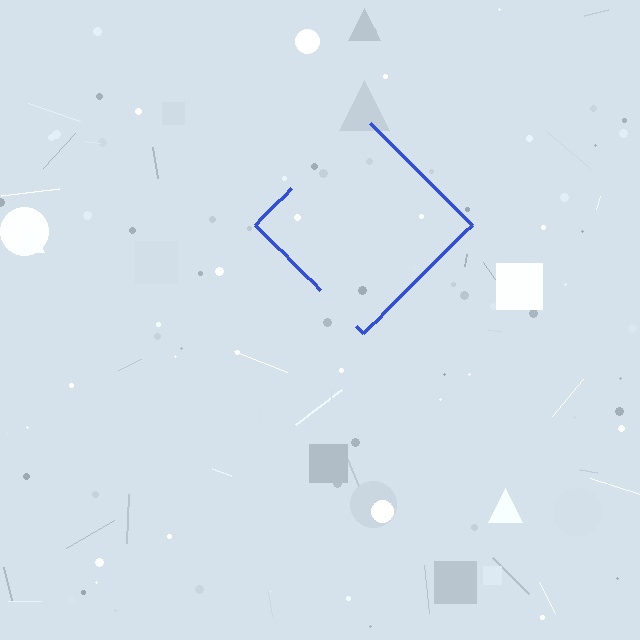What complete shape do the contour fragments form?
The contour fragments form a diamond.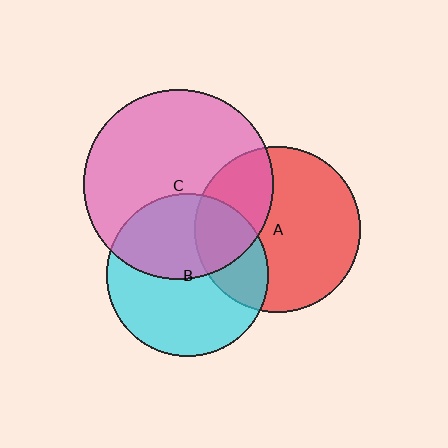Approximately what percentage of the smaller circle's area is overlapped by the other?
Approximately 45%.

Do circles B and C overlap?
Yes.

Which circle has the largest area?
Circle C (pink).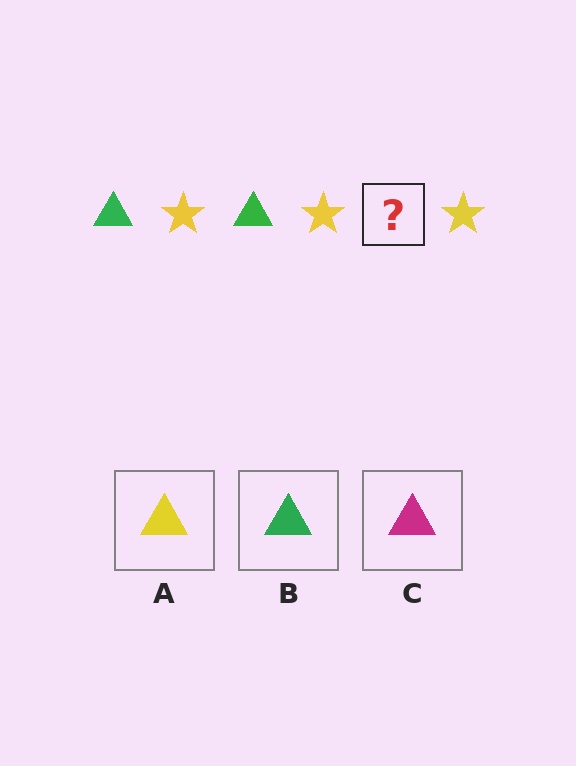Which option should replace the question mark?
Option B.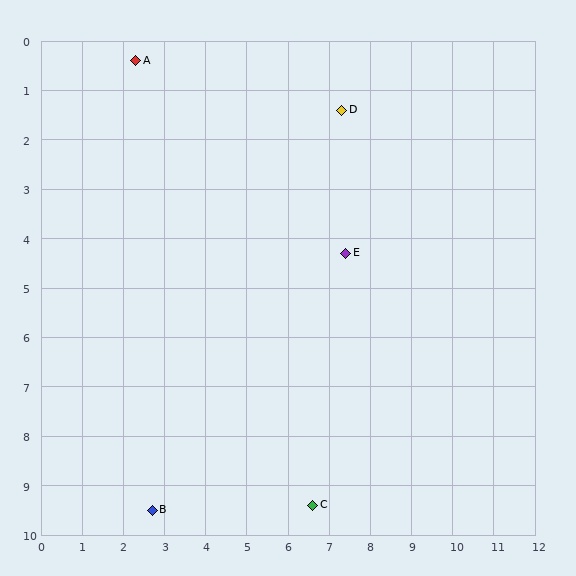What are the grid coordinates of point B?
Point B is at approximately (2.7, 9.5).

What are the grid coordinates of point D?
Point D is at approximately (7.3, 1.4).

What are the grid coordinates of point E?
Point E is at approximately (7.4, 4.3).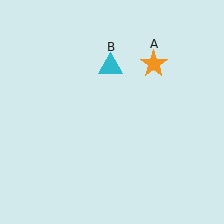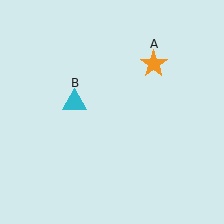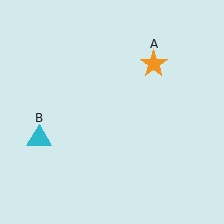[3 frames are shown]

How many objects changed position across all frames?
1 object changed position: cyan triangle (object B).